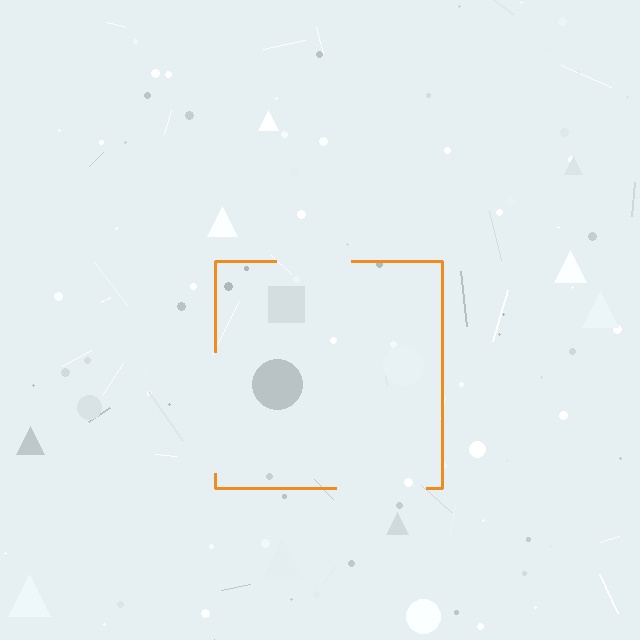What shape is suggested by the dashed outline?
The dashed outline suggests a square.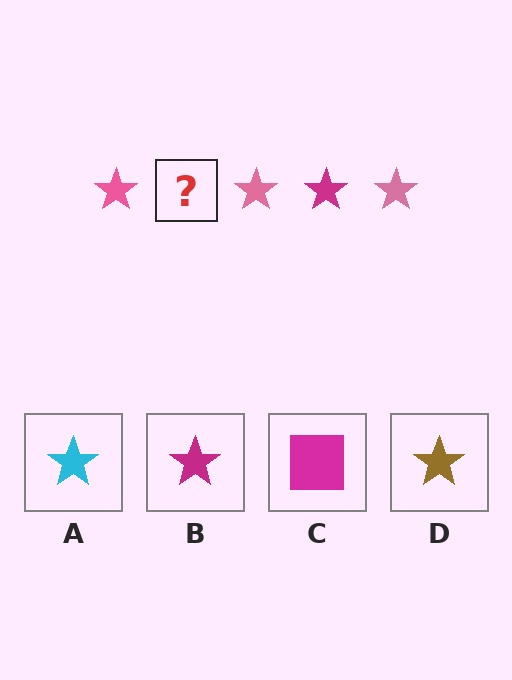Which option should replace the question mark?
Option B.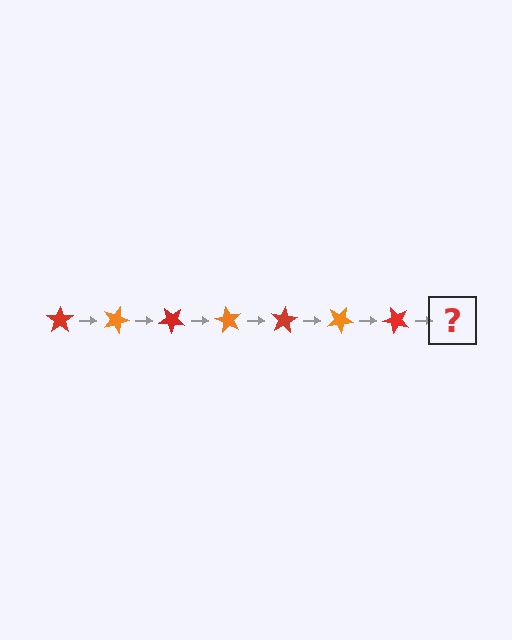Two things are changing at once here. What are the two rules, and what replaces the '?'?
The two rules are that it rotates 20 degrees each step and the color cycles through red and orange. The '?' should be an orange star, rotated 140 degrees from the start.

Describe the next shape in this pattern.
It should be an orange star, rotated 140 degrees from the start.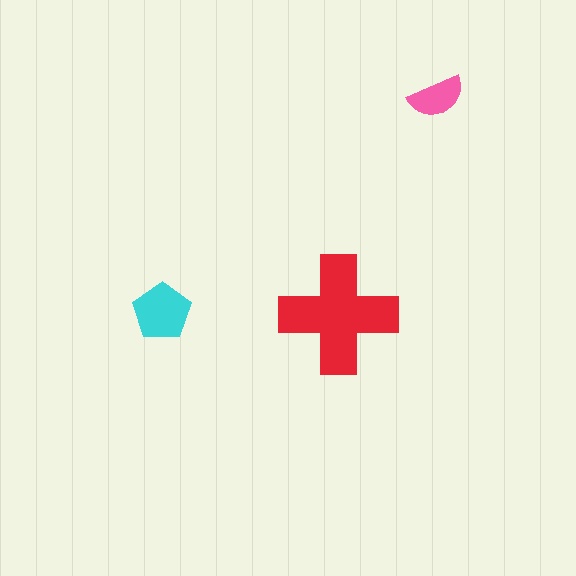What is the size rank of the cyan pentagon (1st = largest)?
2nd.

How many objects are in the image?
There are 3 objects in the image.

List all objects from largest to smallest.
The red cross, the cyan pentagon, the pink semicircle.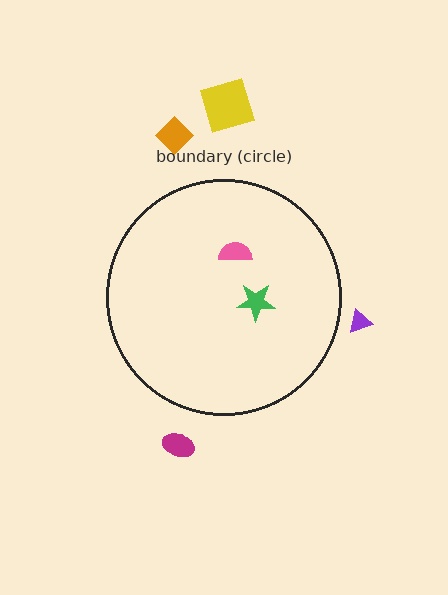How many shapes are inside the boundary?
2 inside, 4 outside.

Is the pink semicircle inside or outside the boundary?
Inside.